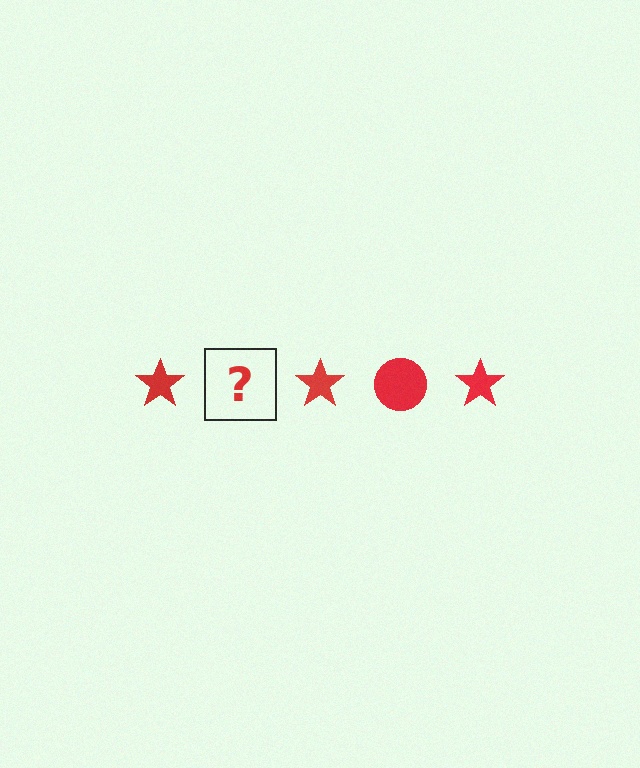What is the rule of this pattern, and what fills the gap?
The rule is that the pattern cycles through star, circle shapes in red. The gap should be filled with a red circle.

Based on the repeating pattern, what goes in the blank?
The blank should be a red circle.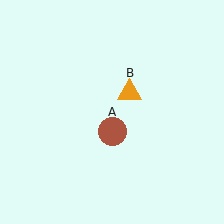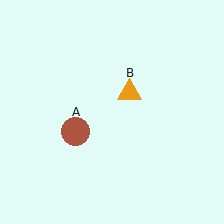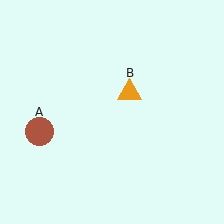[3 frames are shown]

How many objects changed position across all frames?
1 object changed position: brown circle (object A).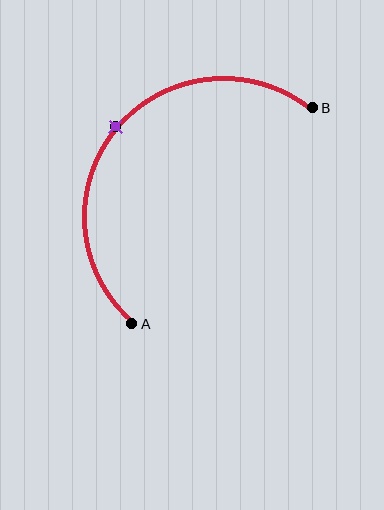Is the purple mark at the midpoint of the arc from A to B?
Yes. The purple mark lies on the arc at equal arc-length from both A and B — it is the arc midpoint.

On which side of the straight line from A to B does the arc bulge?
The arc bulges above and to the left of the straight line connecting A and B.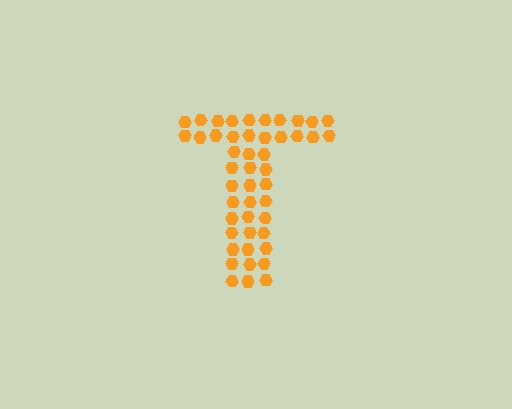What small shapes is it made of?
It is made of small hexagons.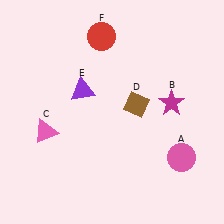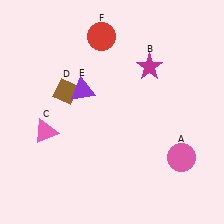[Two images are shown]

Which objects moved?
The objects that moved are: the magenta star (B), the brown diamond (D).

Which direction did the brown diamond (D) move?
The brown diamond (D) moved left.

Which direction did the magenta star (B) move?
The magenta star (B) moved up.